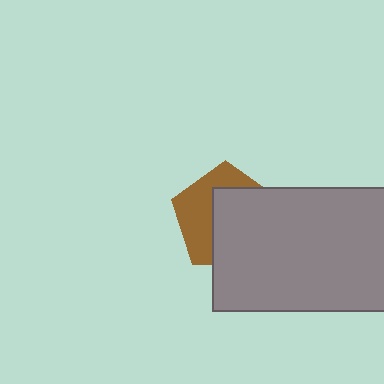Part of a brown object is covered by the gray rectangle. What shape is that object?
It is a pentagon.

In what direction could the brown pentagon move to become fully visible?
The brown pentagon could move toward the upper-left. That would shift it out from behind the gray rectangle entirely.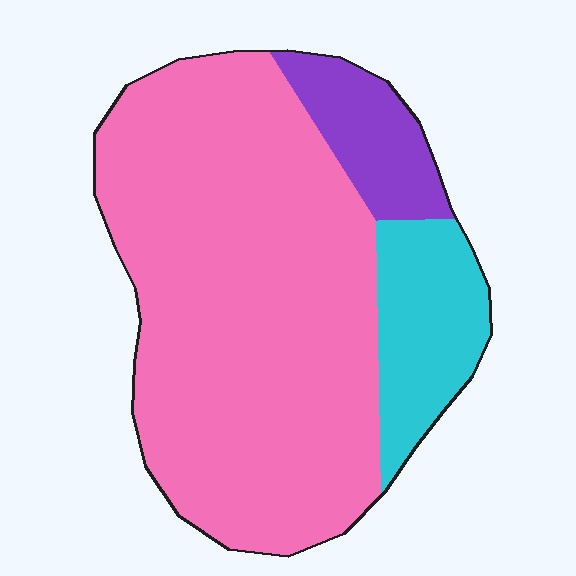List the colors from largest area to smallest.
From largest to smallest: pink, cyan, purple.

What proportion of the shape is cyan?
Cyan covers 15% of the shape.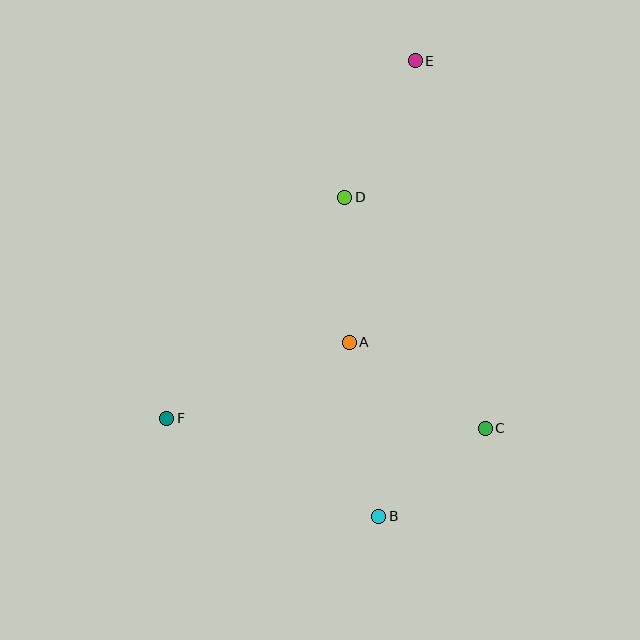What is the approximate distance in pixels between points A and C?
The distance between A and C is approximately 161 pixels.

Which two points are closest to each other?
Points B and C are closest to each other.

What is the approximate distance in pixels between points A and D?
The distance between A and D is approximately 145 pixels.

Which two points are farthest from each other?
Points B and E are farthest from each other.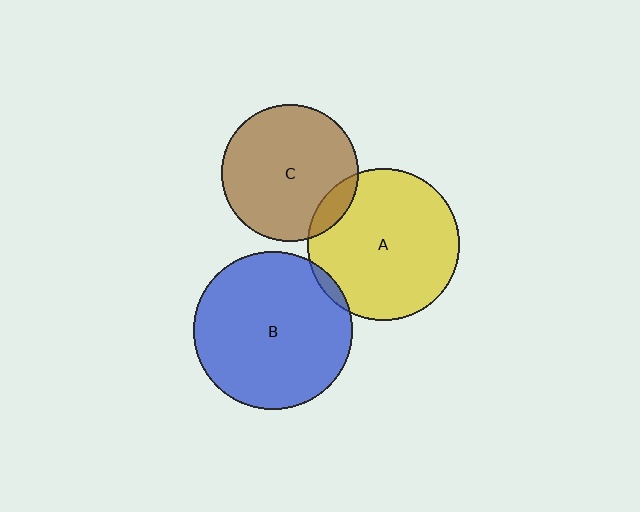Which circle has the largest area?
Circle B (blue).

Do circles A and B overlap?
Yes.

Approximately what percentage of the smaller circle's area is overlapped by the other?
Approximately 5%.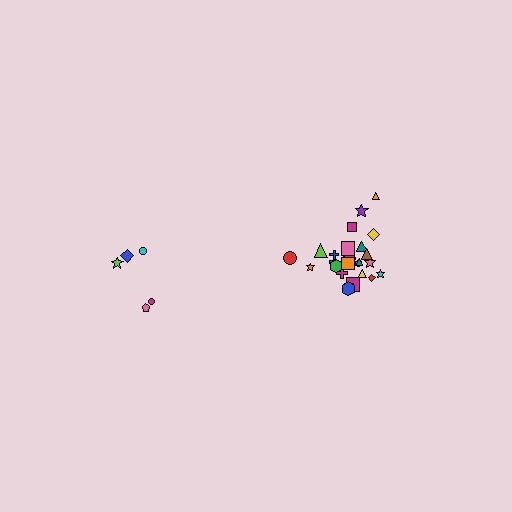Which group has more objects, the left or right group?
The right group.